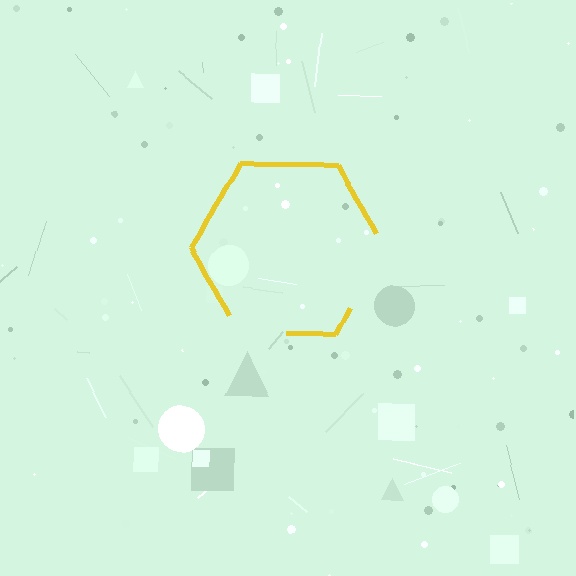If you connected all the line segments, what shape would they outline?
They would outline a hexagon.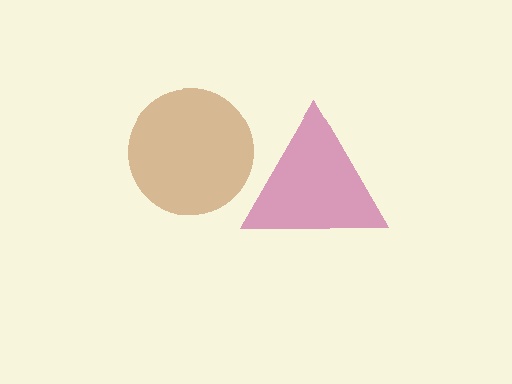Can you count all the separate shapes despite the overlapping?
Yes, there are 2 separate shapes.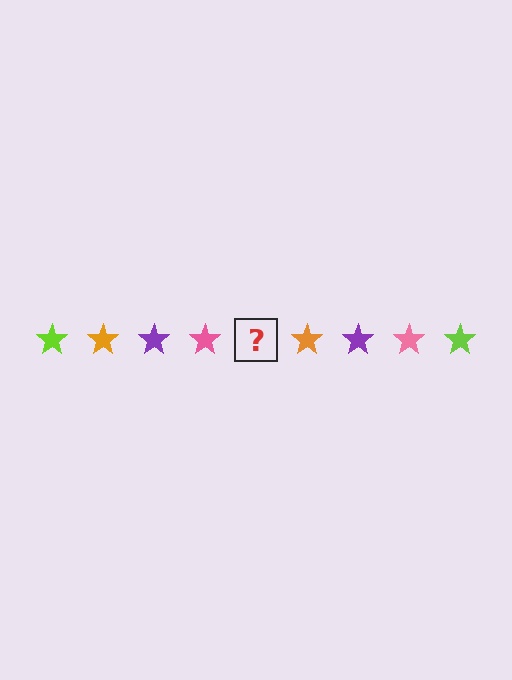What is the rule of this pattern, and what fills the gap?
The rule is that the pattern cycles through lime, orange, purple, pink stars. The gap should be filled with a lime star.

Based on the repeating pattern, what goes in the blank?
The blank should be a lime star.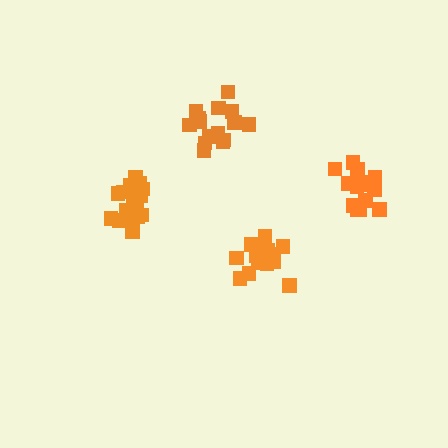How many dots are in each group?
Group 1: 14 dots, Group 2: 15 dots, Group 3: 19 dots, Group 4: 16 dots (64 total).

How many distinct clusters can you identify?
There are 4 distinct clusters.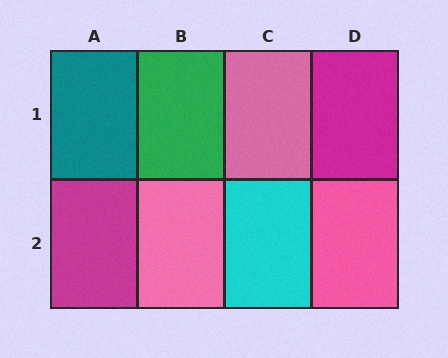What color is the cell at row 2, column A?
Magenta.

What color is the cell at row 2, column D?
Pink.